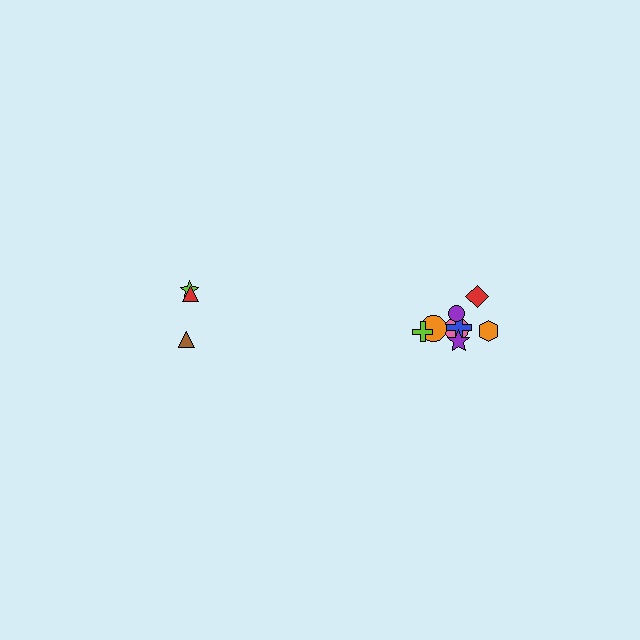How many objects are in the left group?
There are 3 objects.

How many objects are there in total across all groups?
There are 11 objects.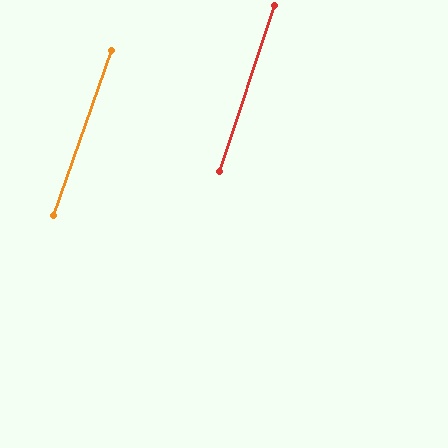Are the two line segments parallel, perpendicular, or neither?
Parallel — their directions differ by only 1.2°.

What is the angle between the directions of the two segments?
Approximately 1 degree.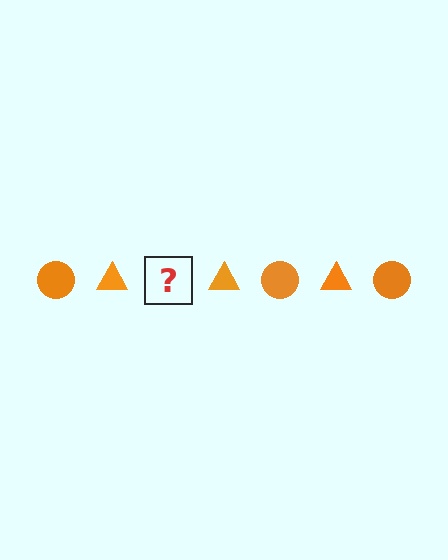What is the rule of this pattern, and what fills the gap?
The rule is that the pattern cycles through circle, triangle shapes in orange. The gap should be filled with an orange circle.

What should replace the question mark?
The question mark should be replaced with an orange circle.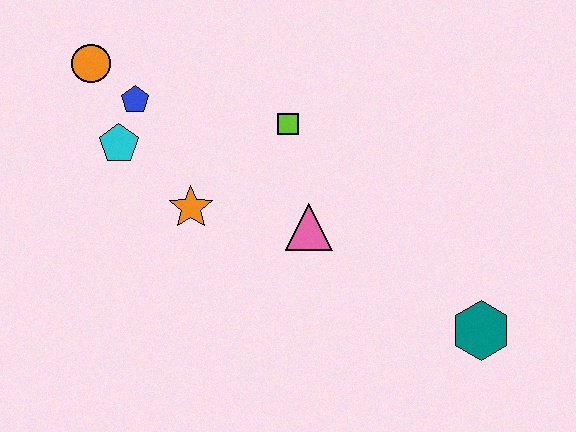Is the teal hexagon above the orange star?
No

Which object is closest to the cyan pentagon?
The blue pentagon is closest to the cyan pentagon.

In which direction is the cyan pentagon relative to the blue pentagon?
The cyan pentagon is below the blue pentagon.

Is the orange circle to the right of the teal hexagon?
No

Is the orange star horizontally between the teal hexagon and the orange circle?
Yes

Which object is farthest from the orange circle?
The teal hexagon is farthest from the orange circle.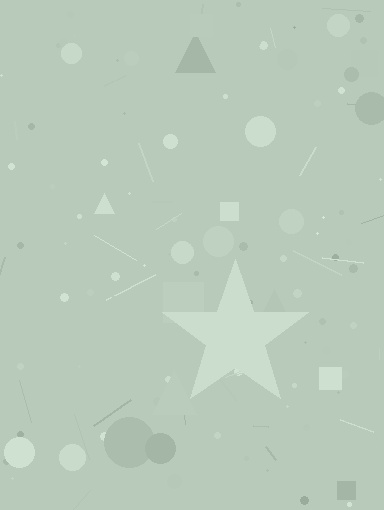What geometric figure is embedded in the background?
A star is embedded in the background.